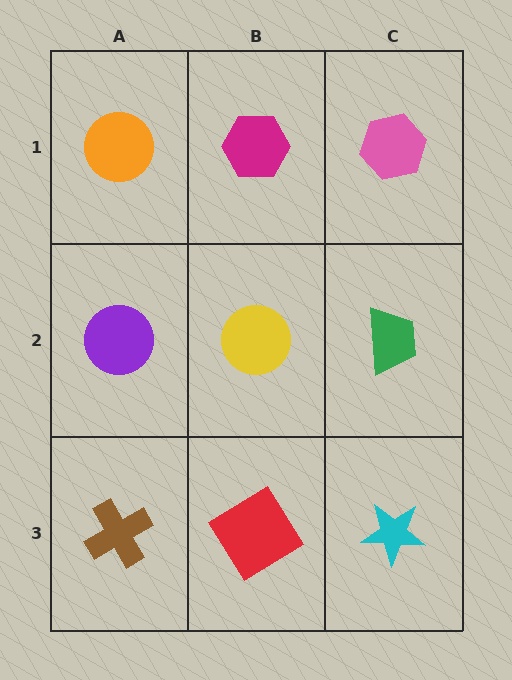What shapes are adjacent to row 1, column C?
A green trapezoid (row 2, column C), a magenta hexagon (row 1, column B).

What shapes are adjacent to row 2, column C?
A pink hexagon (row 1, column C), a cyan star (row 3, column C), a yellow circle (row 2, column B).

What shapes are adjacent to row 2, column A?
An orange circle (row 1, column A), a brown cross (row 3, column A), a yellow circle (row 2, column B).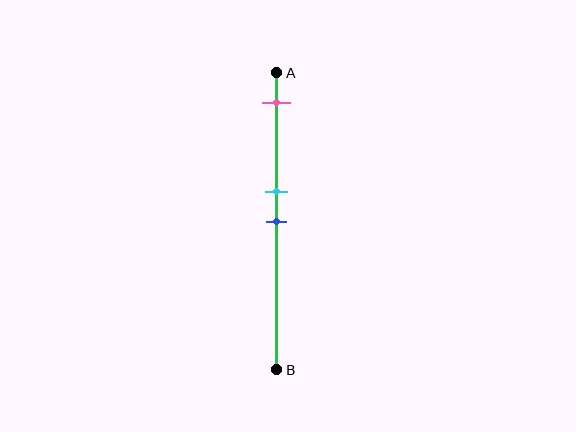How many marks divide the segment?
There are 3 marks dividing the segment.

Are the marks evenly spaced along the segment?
No, the marks are not evenly spaced.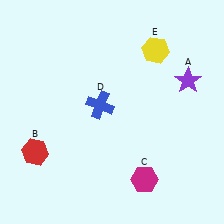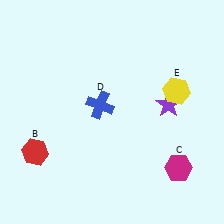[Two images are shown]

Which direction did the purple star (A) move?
The purple star (A) moved down.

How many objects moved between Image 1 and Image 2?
3 objects moved between the two images.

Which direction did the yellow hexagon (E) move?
The yellow hexagon (E) moved down.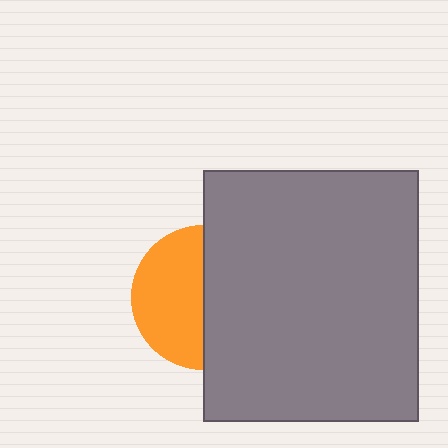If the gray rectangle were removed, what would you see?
You would see the complete orange circle.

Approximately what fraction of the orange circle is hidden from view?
Roughly 50% of the orange circle is hidden behind the gray rectangle.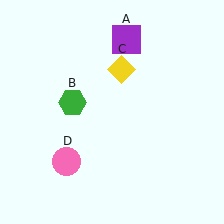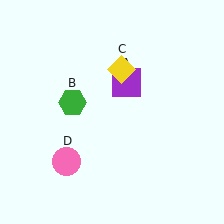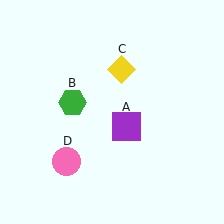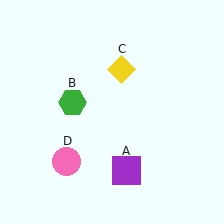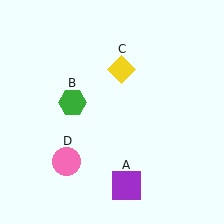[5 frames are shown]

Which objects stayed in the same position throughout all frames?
Green hexagon (object B) and yellow diamond (object C) and pink circle (object D) remained stationary.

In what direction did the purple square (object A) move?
The purple square (object A) moved down.